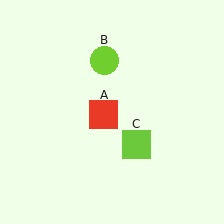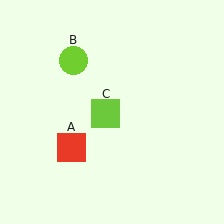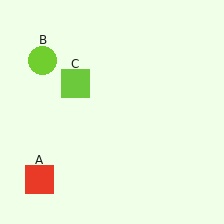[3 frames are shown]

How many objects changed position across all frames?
3 objects changed position: red square (object A), lime circle (object B), lime square (object C).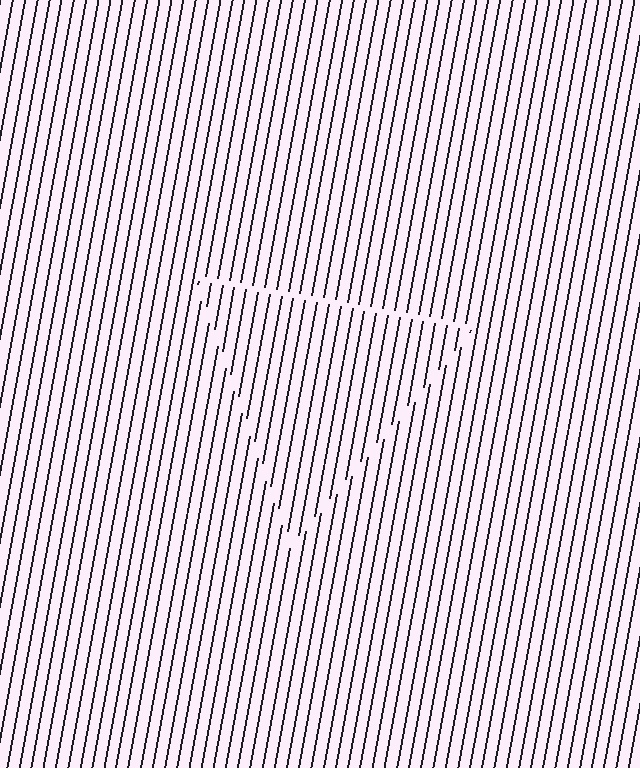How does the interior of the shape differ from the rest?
The interior of the shape contains the same grating, shifted by half a period — the contour is defined by the phase discontinuity where line-ends from the inner and outer gratings abut.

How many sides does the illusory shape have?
3 sides — the line-ends trace a triangle.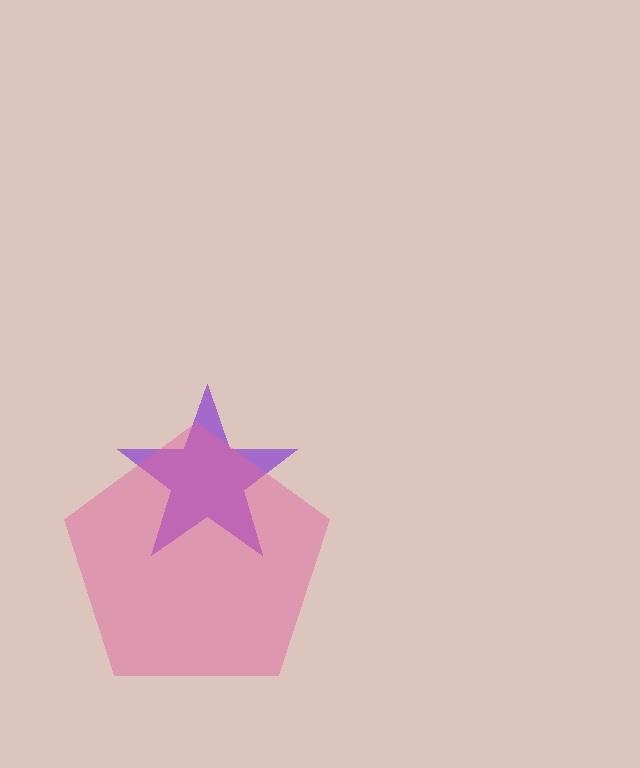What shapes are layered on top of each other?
The layered shapes are: a purple star, a pink pentagon.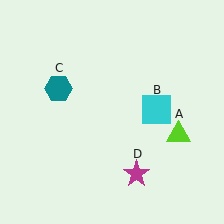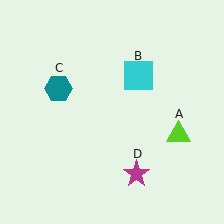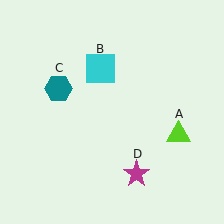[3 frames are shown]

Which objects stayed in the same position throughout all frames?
Lime triangle (object A) and teal hexagon (object C) and magenta star (object D) remained stationary.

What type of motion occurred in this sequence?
The cyan square (object B) rotated counterclockwise around the center of the scene.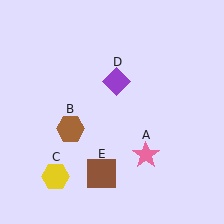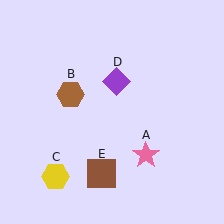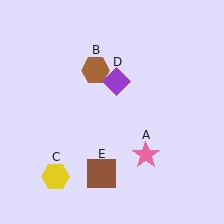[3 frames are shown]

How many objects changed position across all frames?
1 object changed position: brown hexagon (object B).